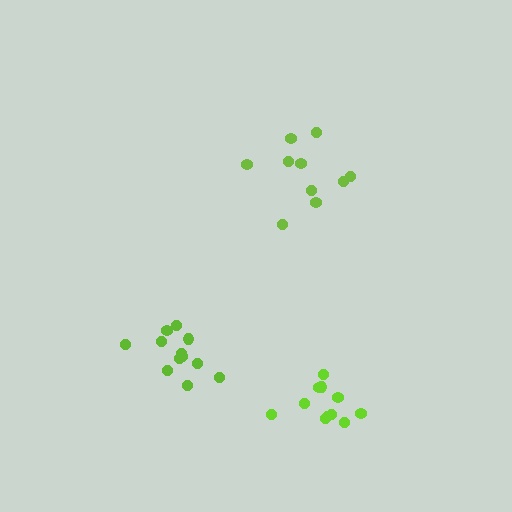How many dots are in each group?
Group 1: 12 dots, Group 2: 10 dots, Group 3: 11 dots (33 total).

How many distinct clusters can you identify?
There are 3 distinct clusters.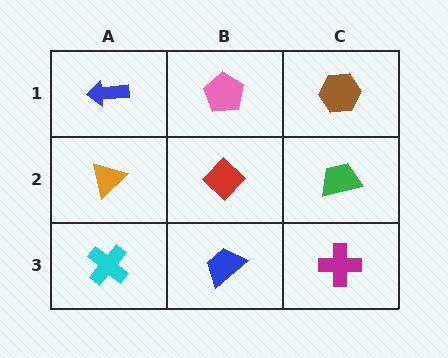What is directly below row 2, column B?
A blue trapezoid.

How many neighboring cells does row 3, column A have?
2.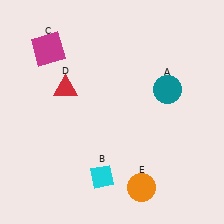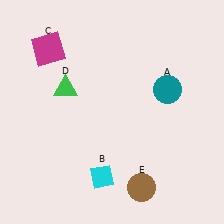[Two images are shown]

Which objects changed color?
D changed from red to green. E changed from orange to brown.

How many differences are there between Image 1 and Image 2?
There are 2 differences between the two images.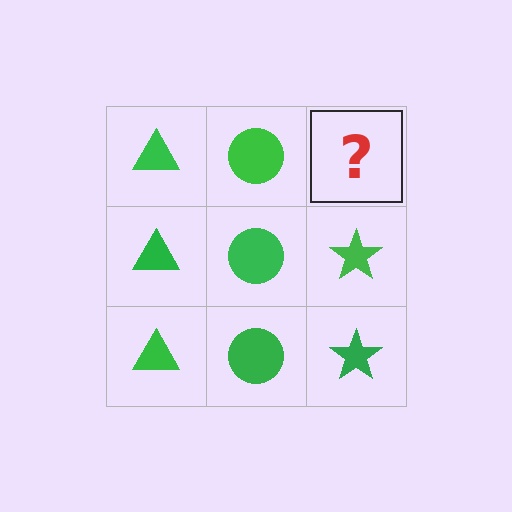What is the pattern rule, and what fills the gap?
The rule is that each column has a consistent shape. The gap should be filled with a green star.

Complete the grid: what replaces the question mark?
The question mark should be replaced with a green star.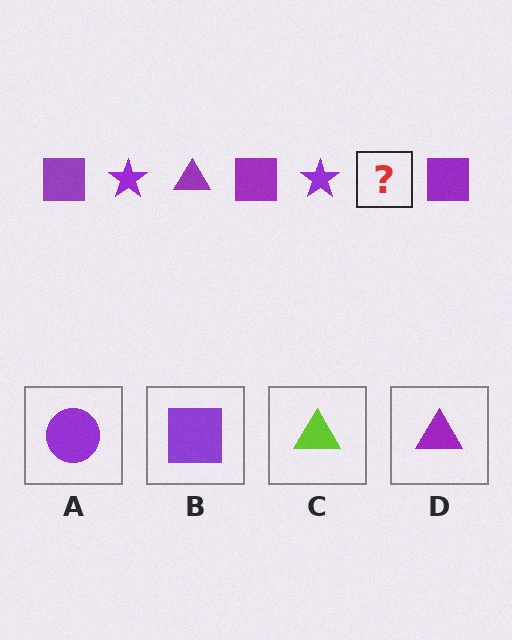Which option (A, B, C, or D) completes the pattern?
D.